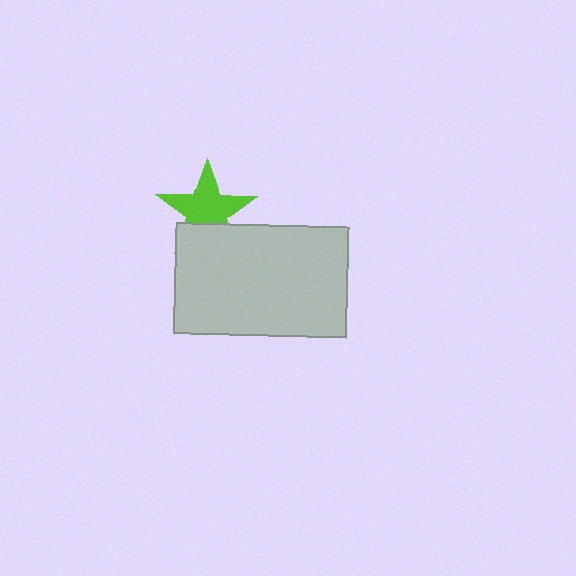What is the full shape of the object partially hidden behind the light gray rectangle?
The partially hidden object is a lime star.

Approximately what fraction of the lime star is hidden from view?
Roughly 30% of the lime star is hidden behind the light gray rectangle.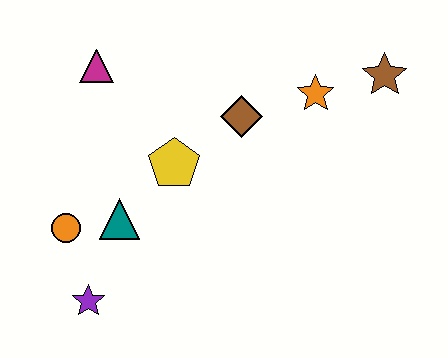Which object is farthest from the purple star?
The brown star is farthest from the purple star.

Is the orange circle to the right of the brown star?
No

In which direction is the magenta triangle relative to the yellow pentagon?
The magenta triangle is above the yellow pentagon.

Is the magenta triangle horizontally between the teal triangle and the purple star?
Yes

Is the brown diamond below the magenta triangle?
Yes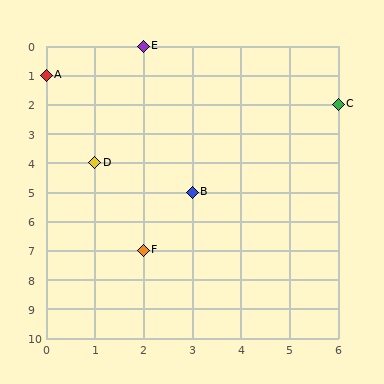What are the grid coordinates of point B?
Point B is at grid coordinates (3, 5).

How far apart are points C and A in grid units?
Points C and A are 6 columns and 1 row apart (about 6.1 grid units diagonally).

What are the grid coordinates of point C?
Point C is at grid coordinates (6, 2).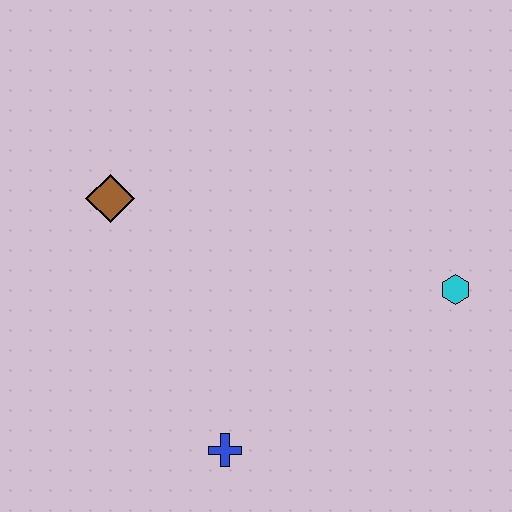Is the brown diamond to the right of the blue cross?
No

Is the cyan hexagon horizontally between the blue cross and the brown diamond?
No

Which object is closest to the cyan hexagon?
The blue cross is closest to the cyan hexagon.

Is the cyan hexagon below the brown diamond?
Yes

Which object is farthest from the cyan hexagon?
The brown diamond is farthest from the cyan hexagon.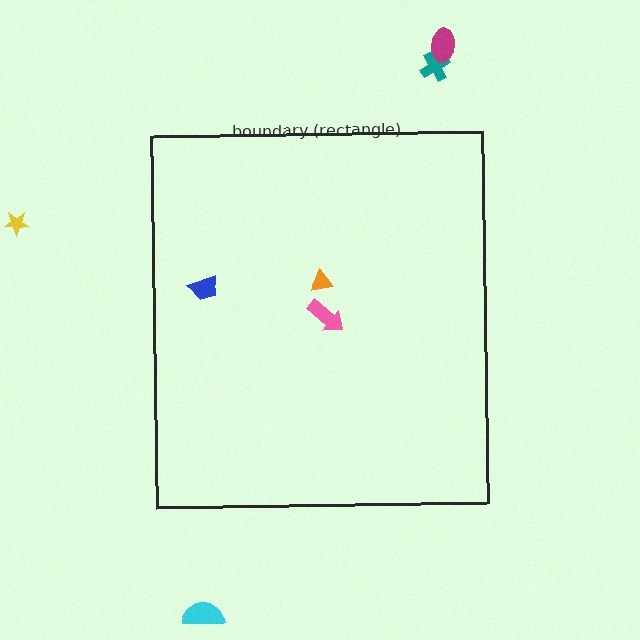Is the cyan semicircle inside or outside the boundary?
Outside.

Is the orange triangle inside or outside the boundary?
Inside.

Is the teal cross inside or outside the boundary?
Outside.